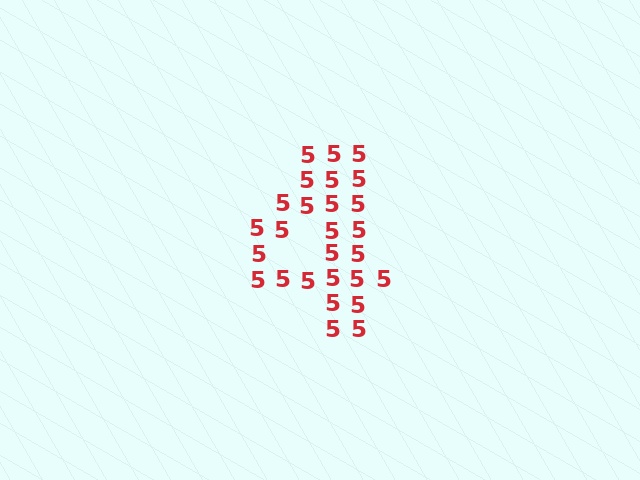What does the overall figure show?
The overall figure shows the digit 4.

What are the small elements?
The small elements are digit 5's.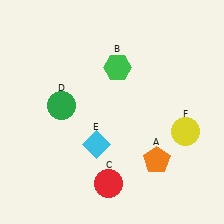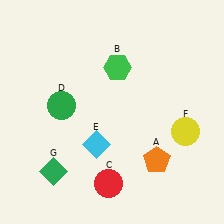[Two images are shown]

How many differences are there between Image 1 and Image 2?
There is 1 difference between the two images.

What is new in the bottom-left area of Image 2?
A green diamond (G) was added in the bottom-left area of Image 2.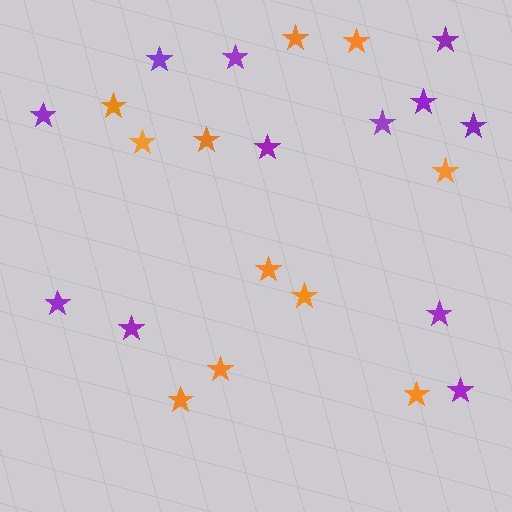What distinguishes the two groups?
There are 2 groups: one group of orange stars (11) and one group of purple stars (12).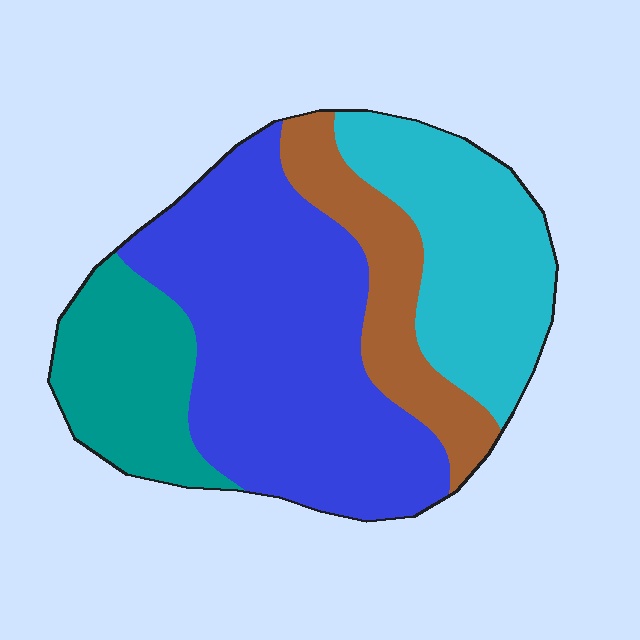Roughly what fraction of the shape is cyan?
Cyan covers about 25% of the shape.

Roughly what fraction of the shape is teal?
Teal takes up about one sixth (1/6) of the shape.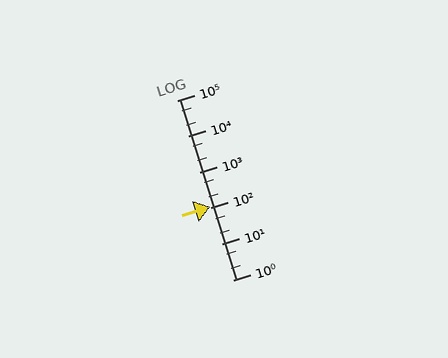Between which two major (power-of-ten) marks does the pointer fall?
The pointer is between 100 and 1000.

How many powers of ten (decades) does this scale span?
The scale spans 5 decades, from 1 to 100000.